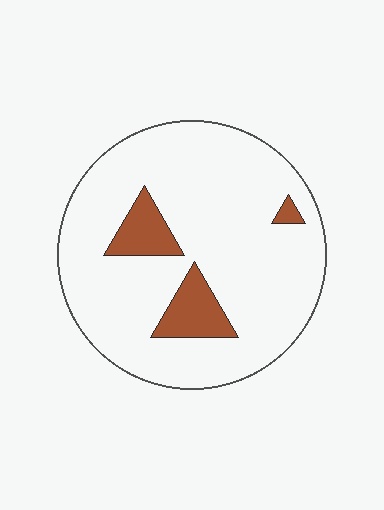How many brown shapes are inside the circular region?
3.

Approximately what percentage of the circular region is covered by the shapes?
Approximately 10%.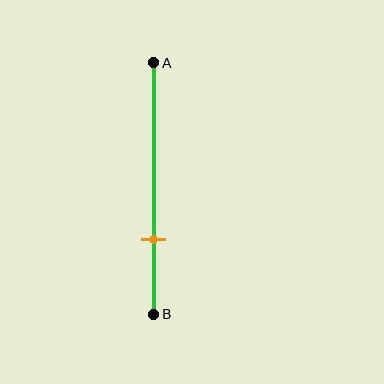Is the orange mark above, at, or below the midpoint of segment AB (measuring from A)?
The orange mark is below the midpoint of segment AB.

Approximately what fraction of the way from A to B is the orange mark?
The orange mark is approximately 70% of the way from A to B.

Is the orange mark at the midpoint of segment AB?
No, the mark is at about 70% from A, not at the 50% midpoint.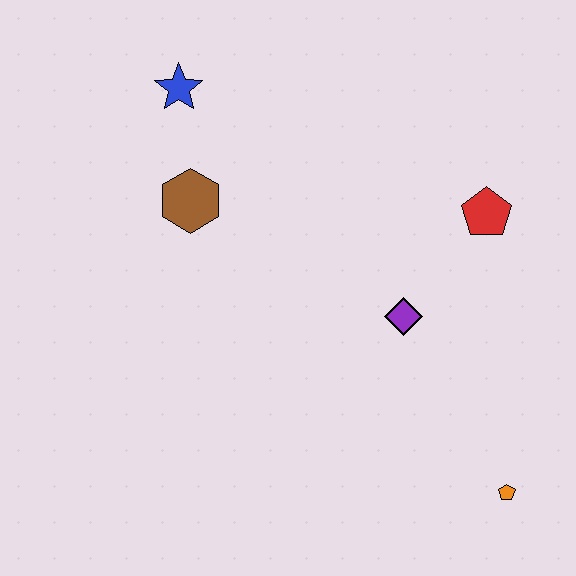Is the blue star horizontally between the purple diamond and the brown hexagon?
No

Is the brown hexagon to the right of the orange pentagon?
No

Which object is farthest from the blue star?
The orange pentagon is farthest from the blue star.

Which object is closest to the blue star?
The brown hexagon is closest to the blue star.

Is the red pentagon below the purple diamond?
No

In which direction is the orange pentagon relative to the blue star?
The orange pentagon is below the blue star.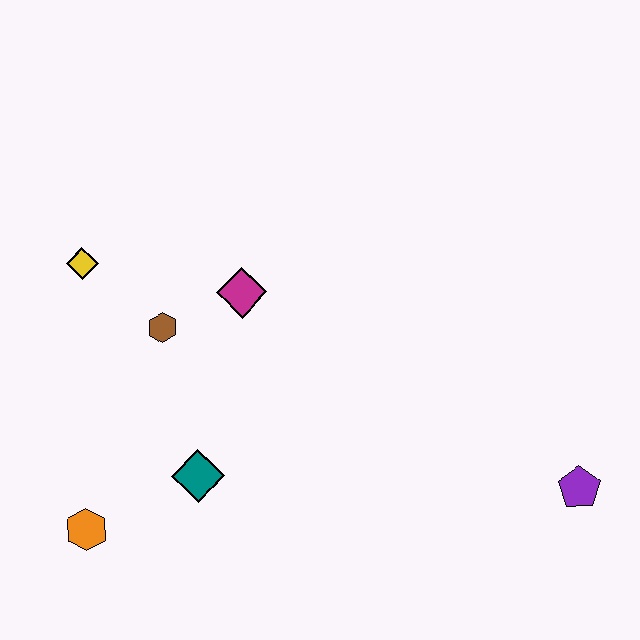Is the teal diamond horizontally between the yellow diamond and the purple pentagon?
Yes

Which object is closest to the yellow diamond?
The brown hexagon is closest to the yellow diamond.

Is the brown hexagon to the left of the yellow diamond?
No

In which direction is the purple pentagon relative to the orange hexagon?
The purple pentagon is to the right of the orange hexagon.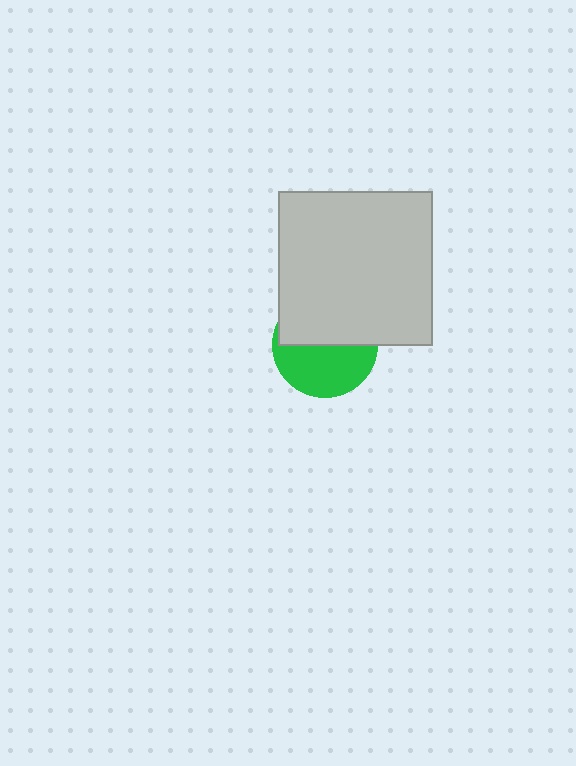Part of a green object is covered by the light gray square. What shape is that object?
It is a circle.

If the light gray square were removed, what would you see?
You would see the complete green circle.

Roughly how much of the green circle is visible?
About half of it is visible (roughly 50%).